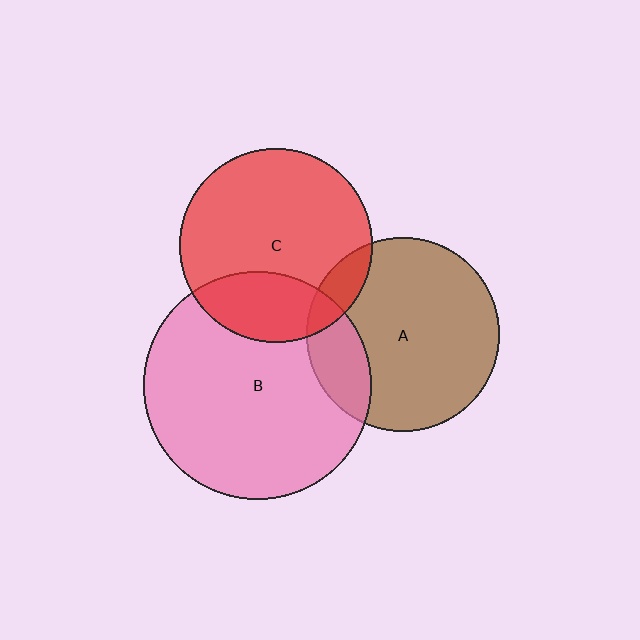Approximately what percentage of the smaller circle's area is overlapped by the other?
Approximately 10%.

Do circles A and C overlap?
Yes.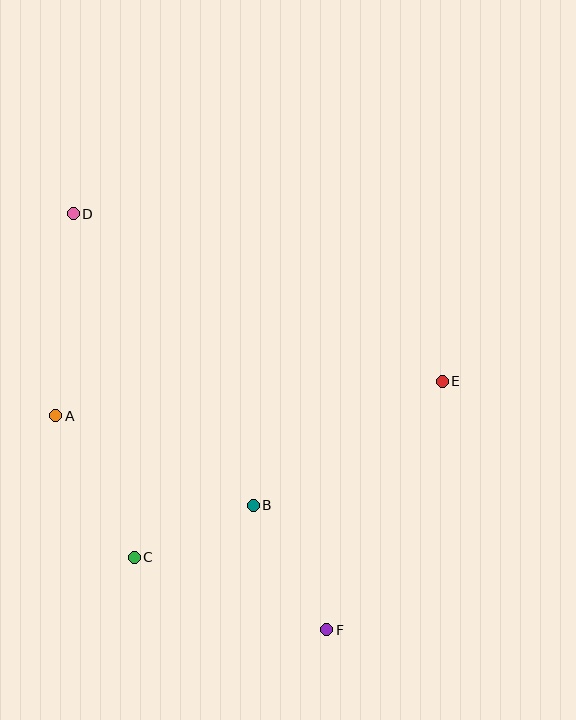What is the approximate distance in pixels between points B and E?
The distance between B and E is approximately 226 pixels.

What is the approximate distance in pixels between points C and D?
The distance between C and D is approximately 349 pixels.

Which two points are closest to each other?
Points B and C are closest to each other.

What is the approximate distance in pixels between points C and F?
The distance between C and F is approximately 206 pixels.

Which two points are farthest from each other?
Points D and F are farthest from each other.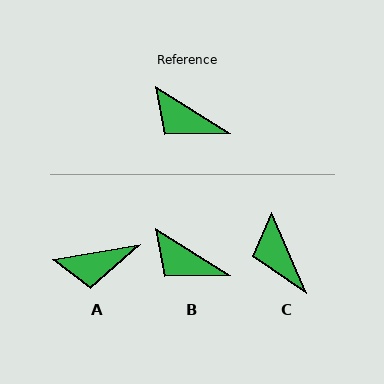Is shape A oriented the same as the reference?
No, it is off by about 41 degrees.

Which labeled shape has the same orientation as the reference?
B.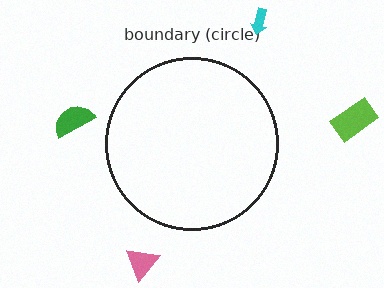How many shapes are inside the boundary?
0 inside, 4 outside.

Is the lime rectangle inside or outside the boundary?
Outside.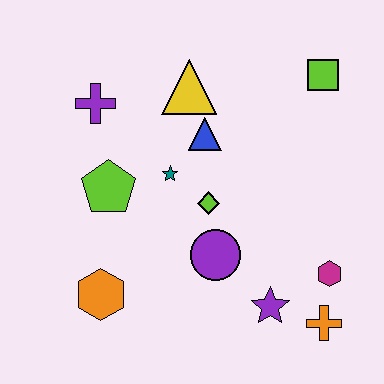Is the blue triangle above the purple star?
Yes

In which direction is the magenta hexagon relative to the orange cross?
The magenta hexagon is above the orange cross.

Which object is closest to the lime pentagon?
The teal star is closest to the lime pentagon.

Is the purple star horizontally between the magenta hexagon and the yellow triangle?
Yes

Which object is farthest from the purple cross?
The orange cross is farthest from the purple cross.